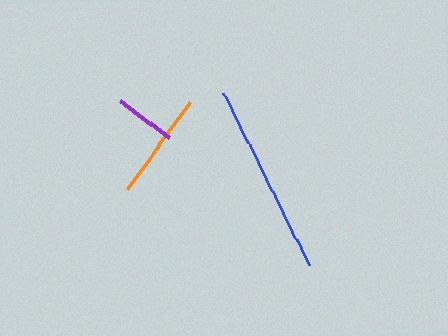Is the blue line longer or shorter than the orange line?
The blue line is longer than the orange line.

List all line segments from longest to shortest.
From longest to shortest: blue, orange, purple.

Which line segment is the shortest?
The purple line is the shortest at approximately 62 pixels.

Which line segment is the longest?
The blue line is the longest at approximately 192 pixels.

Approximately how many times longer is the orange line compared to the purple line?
The orange line is approximately 1.7 times the length of the purple line.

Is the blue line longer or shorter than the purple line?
The blue line is longer than the purple line.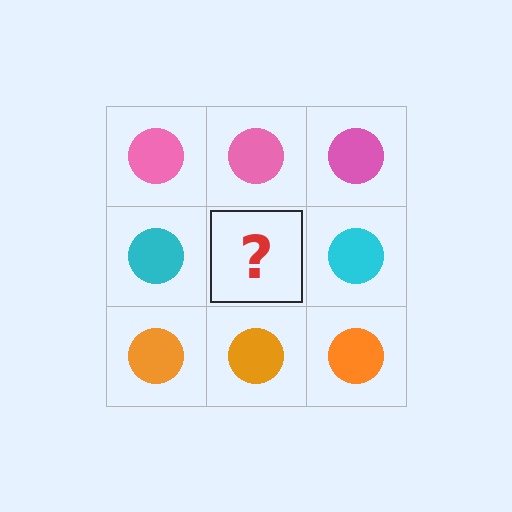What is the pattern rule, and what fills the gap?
The rule is that each row has a consistent color. The gap should be filled with a cyan circle.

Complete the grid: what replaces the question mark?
The question mark should be replaced with a cyan circle.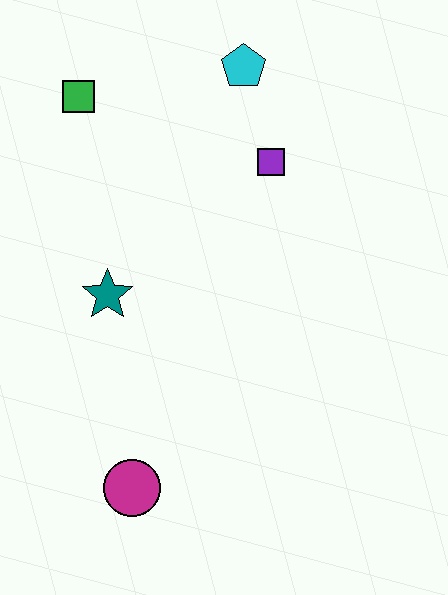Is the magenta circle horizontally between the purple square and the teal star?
Yes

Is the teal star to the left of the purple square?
Yes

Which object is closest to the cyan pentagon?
The purple square is closest to the cyan pentagon.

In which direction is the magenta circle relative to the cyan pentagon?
The magenta circle is below the cyan pentagon.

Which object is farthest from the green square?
The magenta circle is farthest from the green square.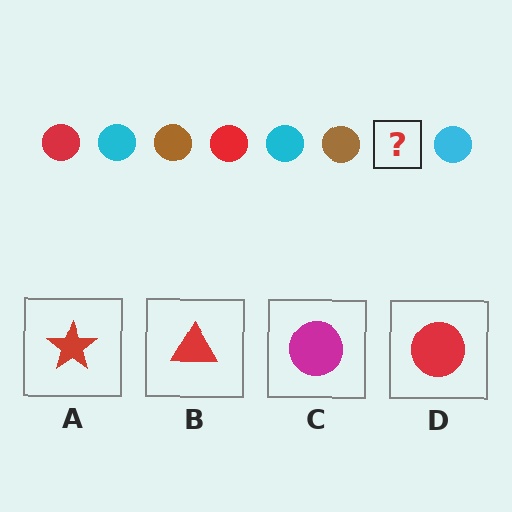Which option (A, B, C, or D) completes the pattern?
D.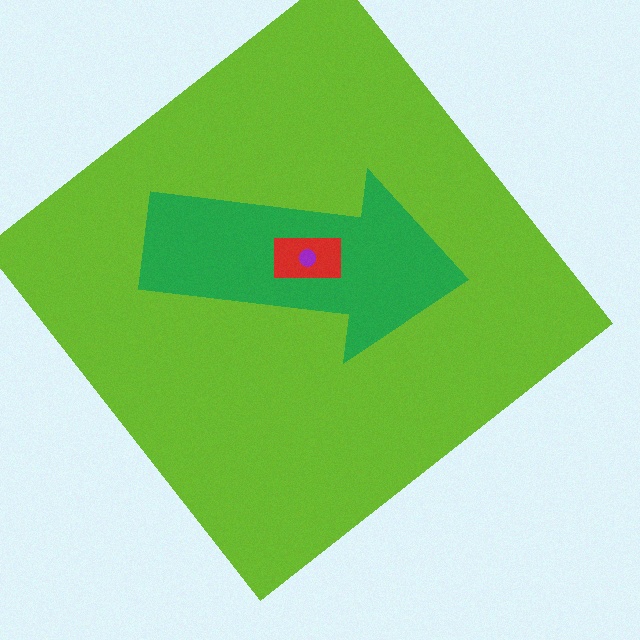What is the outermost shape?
The lime diamond.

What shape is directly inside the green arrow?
The red rectangle.